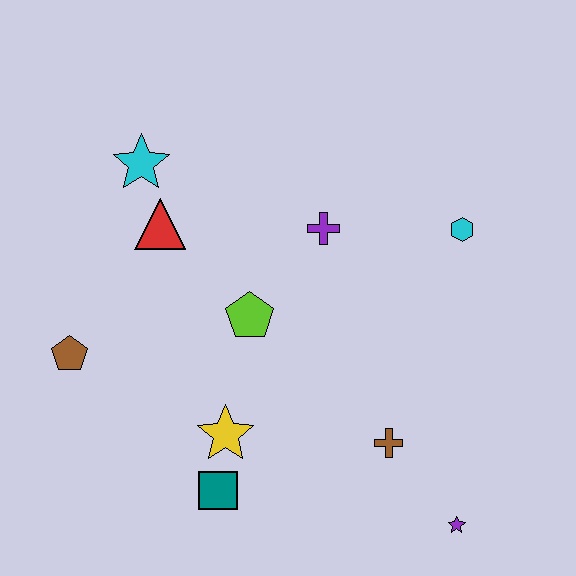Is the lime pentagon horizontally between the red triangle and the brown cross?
Yes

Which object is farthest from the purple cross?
The purple star is farthest from the purple cross.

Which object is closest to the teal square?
The yellow star is closest to the teal square.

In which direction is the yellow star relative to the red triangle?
The yellow star is below the red triangle.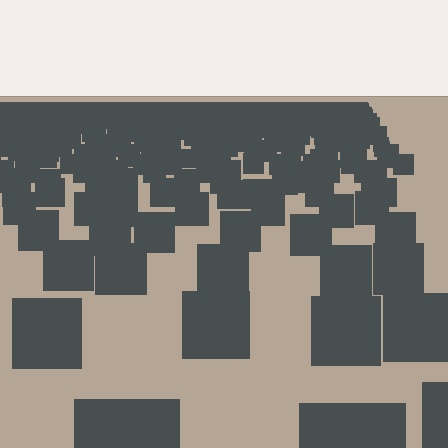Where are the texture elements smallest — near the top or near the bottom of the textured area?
Near the top.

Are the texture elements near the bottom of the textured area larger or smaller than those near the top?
Larger. Near the bottom, elements are closer to the viewer and appear at a bigger on-screen size.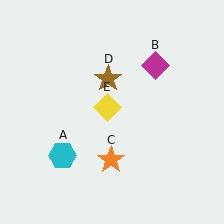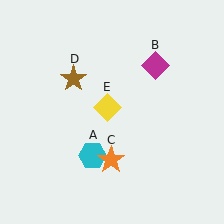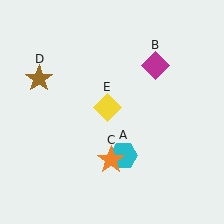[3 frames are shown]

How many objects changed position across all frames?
2 objects changed position: cyan hexagon (object A), brown star (object D).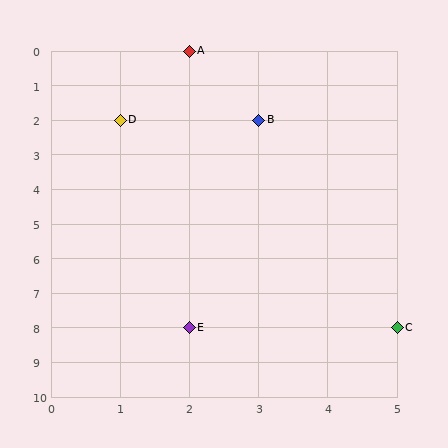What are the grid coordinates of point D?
Point D is at grid coordinates (1, 2).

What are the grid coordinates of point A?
Point A is at grid coordinates (2, 0).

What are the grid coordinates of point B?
Point B is at grid coordinates (3, 2).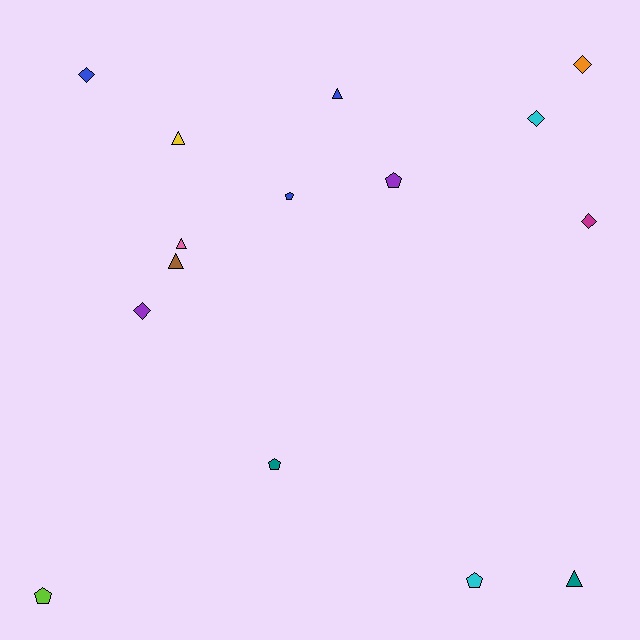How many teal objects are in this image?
There are 2 teal objects.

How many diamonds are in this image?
There are 5 diamonds.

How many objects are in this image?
There are 15 objects.